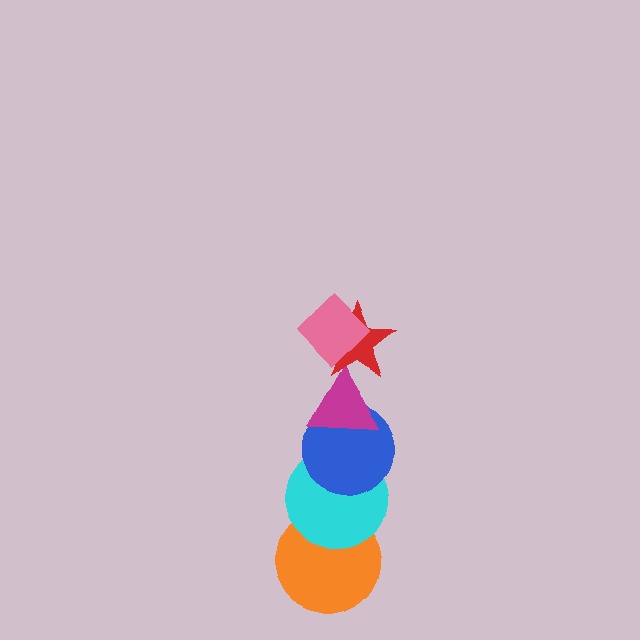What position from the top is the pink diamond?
The pink diamond is 1st from the top.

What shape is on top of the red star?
The pink diamond is on top of the red star.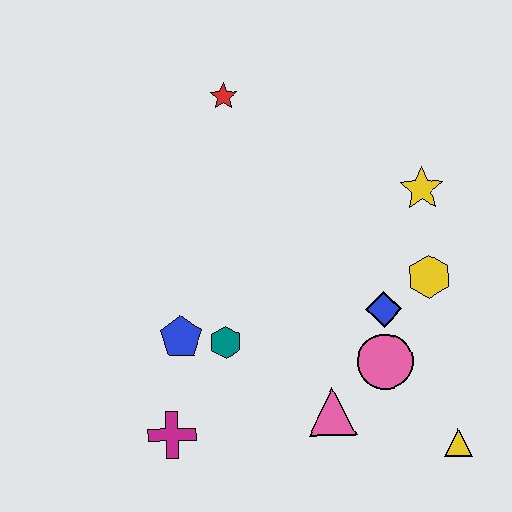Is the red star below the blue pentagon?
No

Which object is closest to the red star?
The yellow star is closest to the red star.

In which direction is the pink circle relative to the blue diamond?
The pink circle is below the blue diamond.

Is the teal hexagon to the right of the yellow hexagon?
No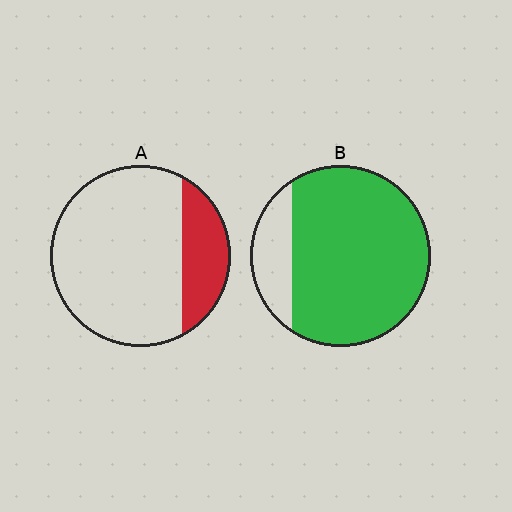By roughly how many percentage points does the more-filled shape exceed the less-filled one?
By roughly 60 percentage points (B over A).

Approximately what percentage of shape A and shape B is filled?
A is approximately 20% and B is approximately 80%.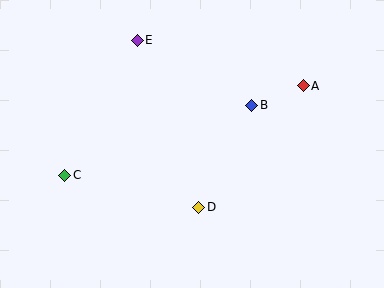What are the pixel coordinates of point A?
Point A is at (303, 86).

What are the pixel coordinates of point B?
Point B is at (252, 105).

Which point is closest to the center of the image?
Point D at (199, 207) is closest to the center.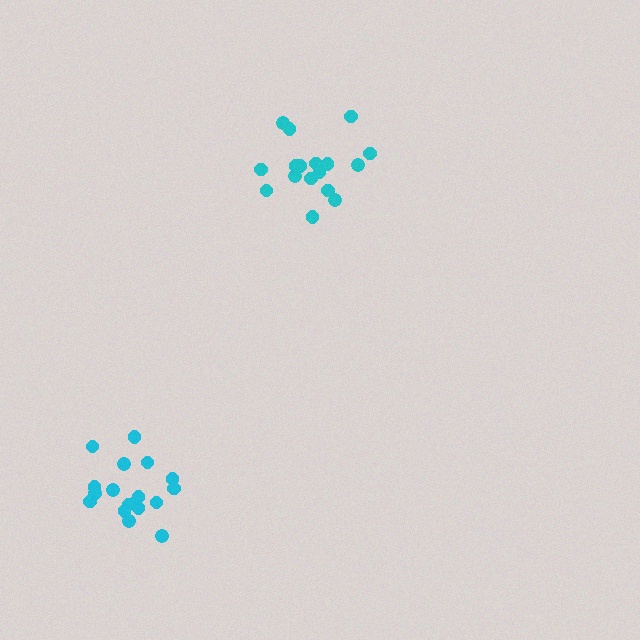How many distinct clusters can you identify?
There are 2 distinct clusters.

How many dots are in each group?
Group 1: 17 dots, Group 2: 18 dots (35 total).